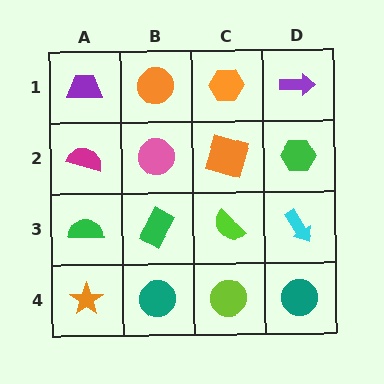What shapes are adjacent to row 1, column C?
An orange square (row 2, column C), an orange circle (row 1, column B), a purple arrow (row 1, column D).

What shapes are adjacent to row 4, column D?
A cyan arrow (row 3, column D), a lime circle (row 4, column C).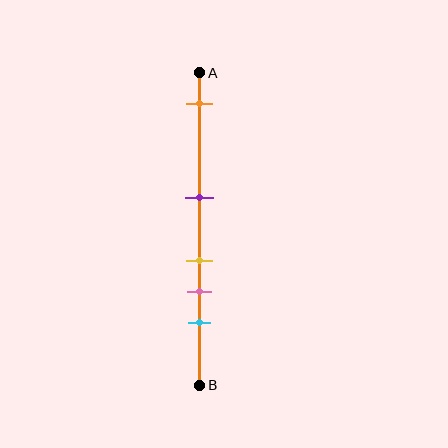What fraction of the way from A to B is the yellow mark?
The yellow mark is approximately 60% (0.6) of the way from A to B.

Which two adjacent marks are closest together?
The yellow and pink marks are the closest adjacent pair.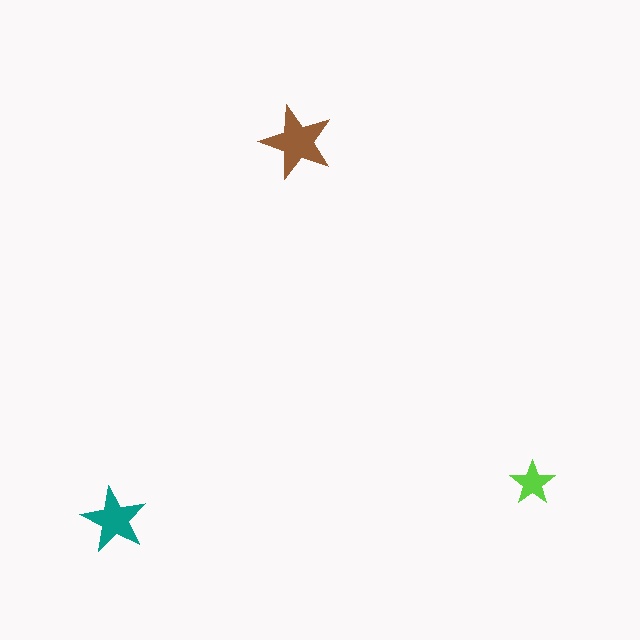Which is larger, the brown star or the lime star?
The brown one.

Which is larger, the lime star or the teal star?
The teal one.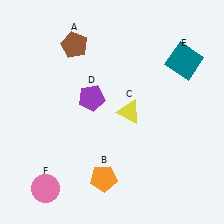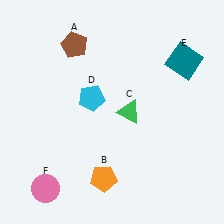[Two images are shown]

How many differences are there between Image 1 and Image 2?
There are 2 differences between the two images.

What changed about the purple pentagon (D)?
In Image 1, D is purple. In Image 2, it changed to cyan.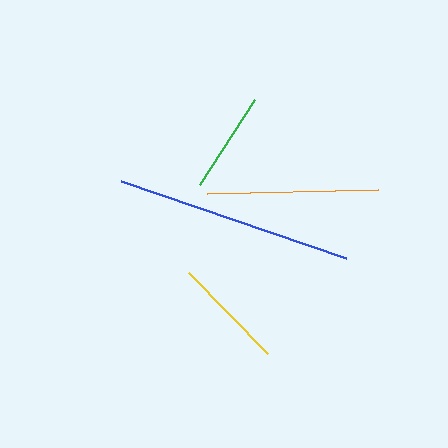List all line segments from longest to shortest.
From longest to shortest: blue, orange, yellow, green.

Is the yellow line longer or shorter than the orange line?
The orange line is longer than the yellow line.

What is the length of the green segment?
The green segment is approximately 101 pixels long.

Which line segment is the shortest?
The green line is the shortest at approximately 101 pixels.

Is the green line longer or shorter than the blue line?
The blue line is longer than the green line.